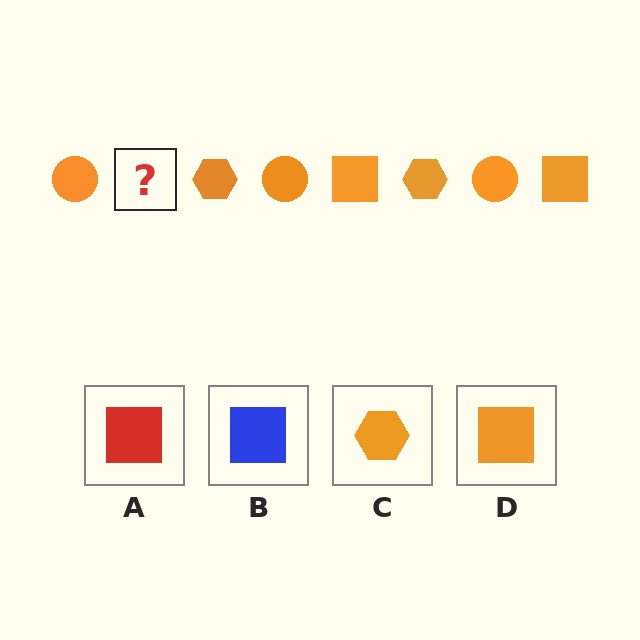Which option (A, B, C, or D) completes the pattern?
D.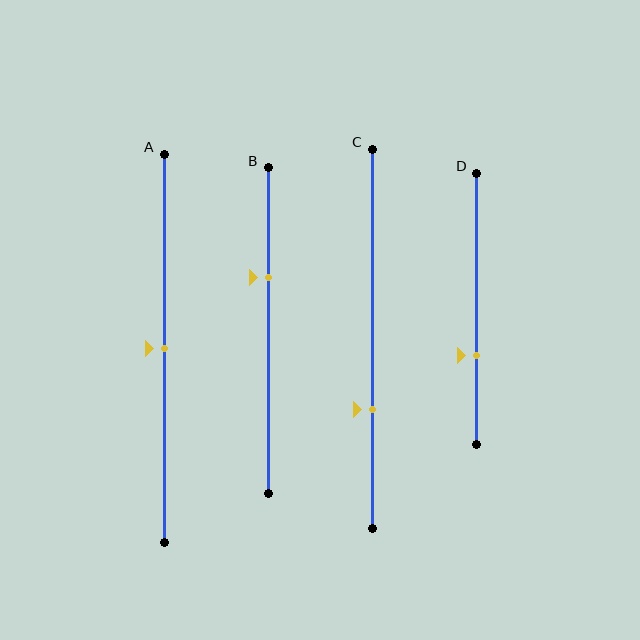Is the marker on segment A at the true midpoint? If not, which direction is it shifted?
Yes, the marker on segment A is at the true midpoint.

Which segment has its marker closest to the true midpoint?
Segment A has its marker closest to the true midpoint.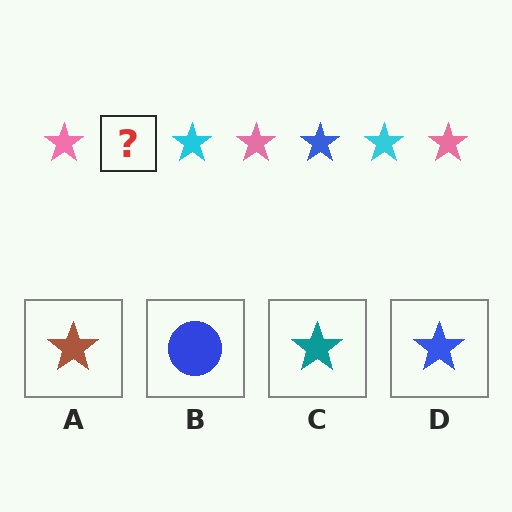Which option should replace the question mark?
Option D.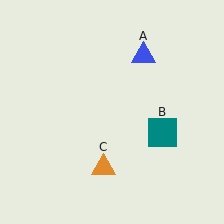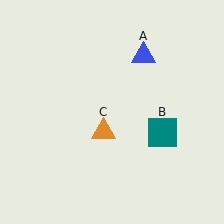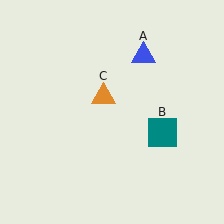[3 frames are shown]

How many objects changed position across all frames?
1 object changed position: orange triangle (object C).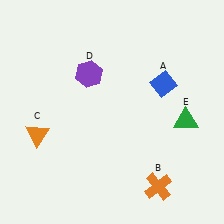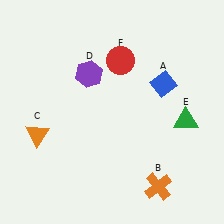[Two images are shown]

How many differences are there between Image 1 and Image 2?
There is 1 difference between the two images.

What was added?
A red circle (F) was added in Image 2.